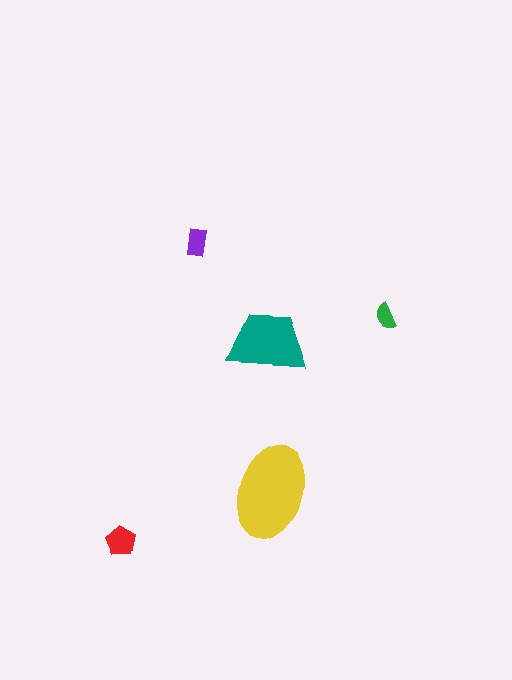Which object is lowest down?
The red pentagon is bottommost.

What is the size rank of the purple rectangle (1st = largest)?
4th.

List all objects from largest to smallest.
The yellow ellipse, the teal trapezoid, the red pentagon, the purple rectangle, the green semicircle.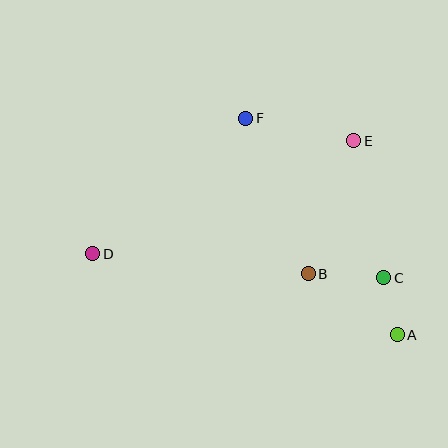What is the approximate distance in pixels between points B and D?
The distance between B and D is approximately 217 pixels.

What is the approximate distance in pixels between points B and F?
The distance between B and F is approximately 167 pixels.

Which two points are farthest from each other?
Points A and D are farthest from each other.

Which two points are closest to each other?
Points A and C are closest to each other.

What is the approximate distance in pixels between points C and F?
The distance between C and F is approximately 211 pixels.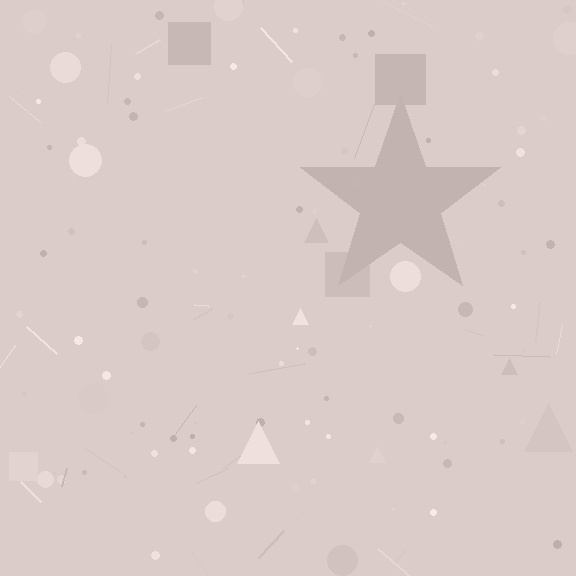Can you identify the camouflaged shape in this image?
The camouflaged shape is a star.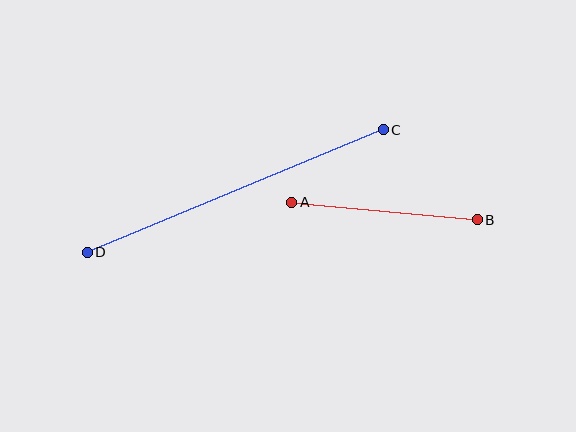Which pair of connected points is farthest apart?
Points C and D are farthest apart.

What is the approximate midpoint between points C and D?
The midpoint is at approximately (235, 191) pixels.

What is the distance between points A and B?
The distance is approximately 186 pixels.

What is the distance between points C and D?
The distance is approximately 320 pixels.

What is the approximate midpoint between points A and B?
The midpoint is at approximately (385, 211) pixels.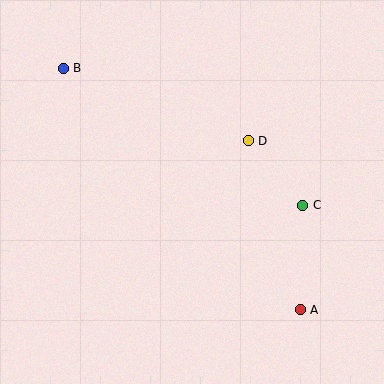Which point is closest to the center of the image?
Point D at (248, 141) is closest to the center.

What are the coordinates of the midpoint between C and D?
The midpoint between C and D is at (275, 173).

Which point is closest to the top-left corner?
Point B is closest to the top-left corner.